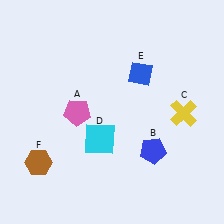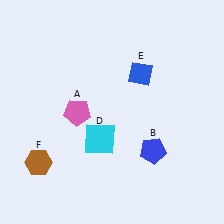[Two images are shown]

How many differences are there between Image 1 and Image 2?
There is 1 difference between the two images.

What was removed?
The yellow cross (C) was removed in Image 2.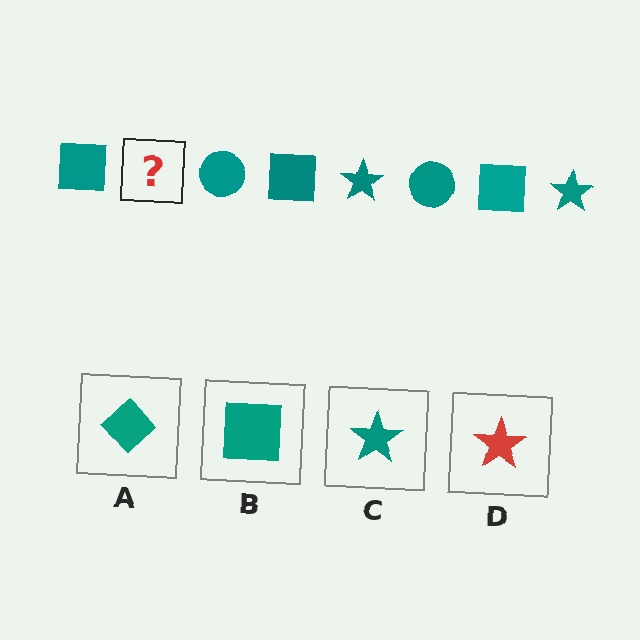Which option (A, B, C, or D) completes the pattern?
C.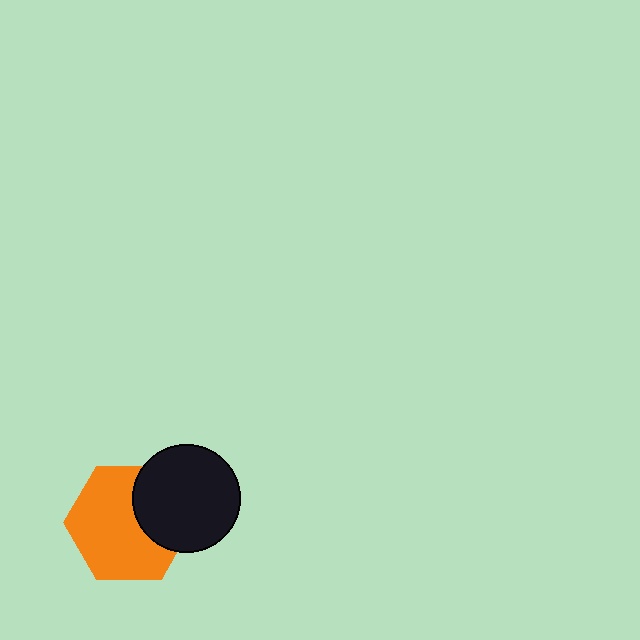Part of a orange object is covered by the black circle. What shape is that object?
It is a hexagon.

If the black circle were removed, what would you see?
You would see the complete orange hexagon.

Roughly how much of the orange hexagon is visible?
Most of it is visible (roughly 69%).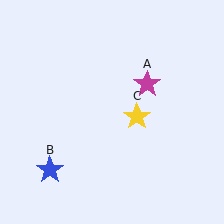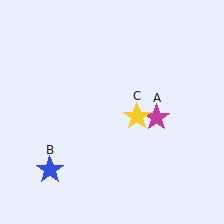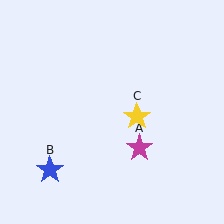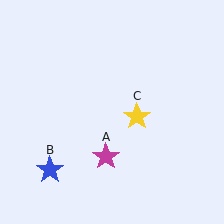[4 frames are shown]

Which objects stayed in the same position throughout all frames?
Blue star (object B) and yellow star (object C) remained stationary.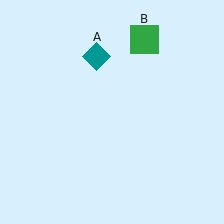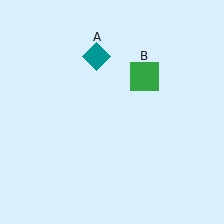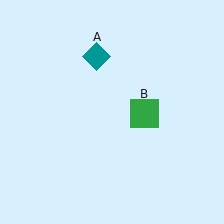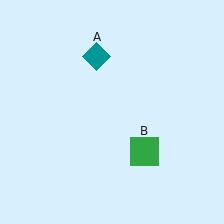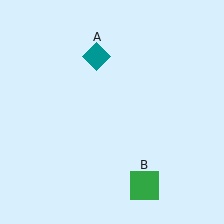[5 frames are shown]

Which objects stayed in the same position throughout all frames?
Teal diamond (object A) remained stationary.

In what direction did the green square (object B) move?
The green square (object B) moved down.